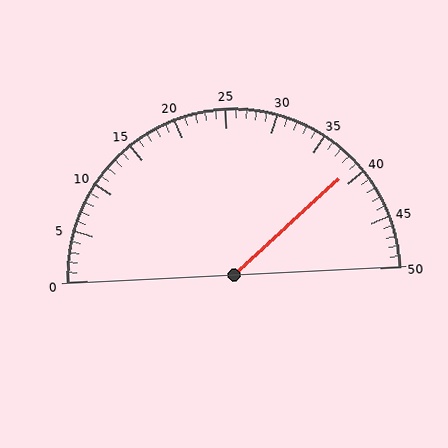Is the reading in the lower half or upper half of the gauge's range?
The reading is in the upper half of the range (0 to 50).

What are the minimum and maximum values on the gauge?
The gauge ranges from 0 to 50.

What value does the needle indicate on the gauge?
The needle indicates approximately 39.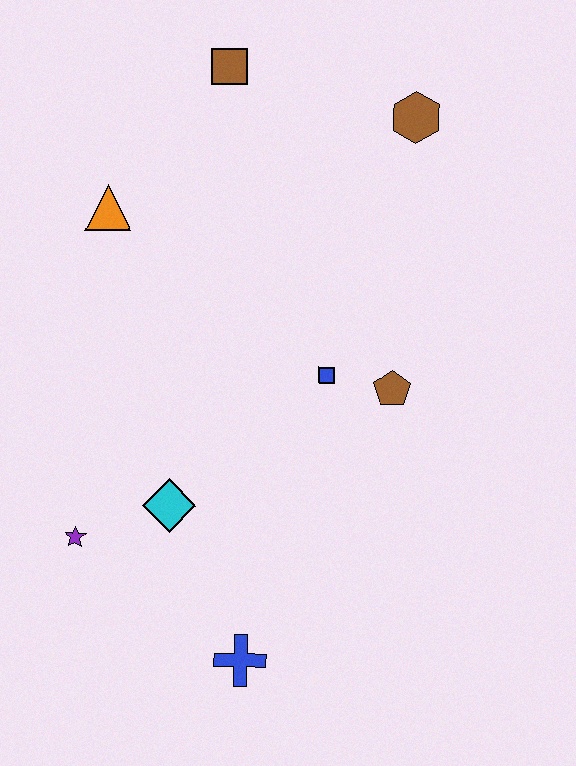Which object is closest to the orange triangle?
The brown square is closest to the orange triangle.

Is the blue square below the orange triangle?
Yes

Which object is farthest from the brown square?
The blue cross is farthest from the brown square.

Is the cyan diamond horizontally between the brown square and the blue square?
No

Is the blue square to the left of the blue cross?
No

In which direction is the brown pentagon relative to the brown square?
The brown pentagon is below the brown square.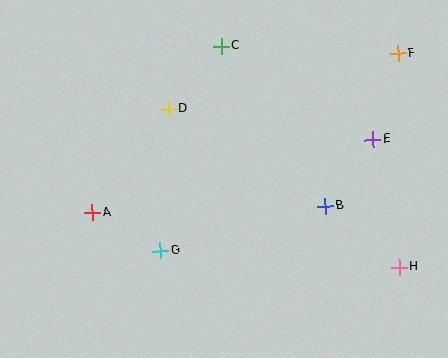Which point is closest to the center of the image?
Point D at (169, 109) is closest to the center.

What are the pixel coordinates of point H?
Point H is at (399, 267).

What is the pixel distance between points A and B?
The distance between A and B is 233 pixels.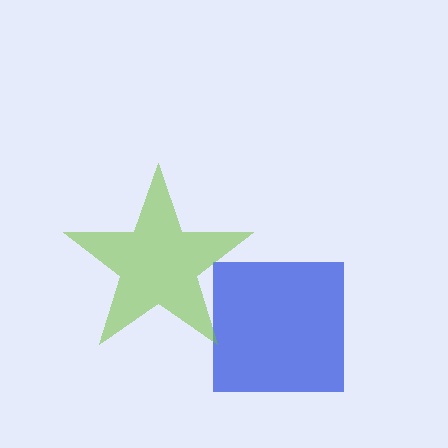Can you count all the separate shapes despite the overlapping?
Yes, there are 2 separate shapes.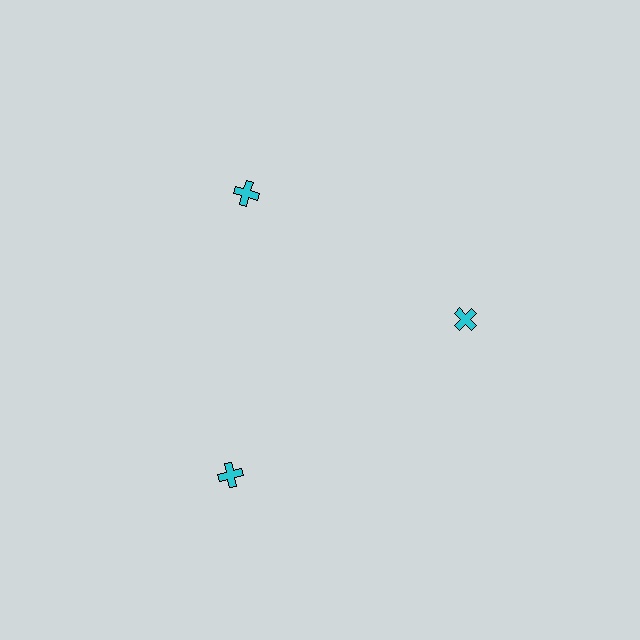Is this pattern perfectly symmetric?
No. The 3 cyan crosses are arranged in a ring, but one element near the 7 o'clock position is pushed outward from the center, breaking the 3-fold rotational symmetry.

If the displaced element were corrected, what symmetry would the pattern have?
It would have 3-fold rotational symmetry — the pattern would map onto itself every 120 degrees.